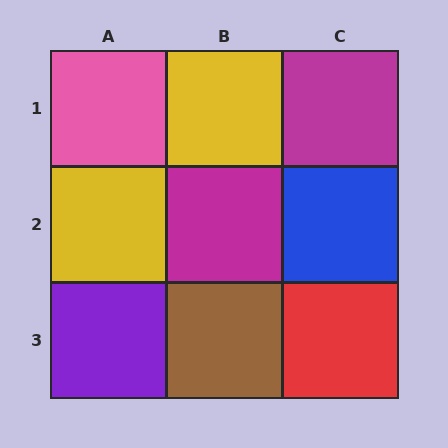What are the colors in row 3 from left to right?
Purple, brown, red.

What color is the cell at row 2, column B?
Magenta.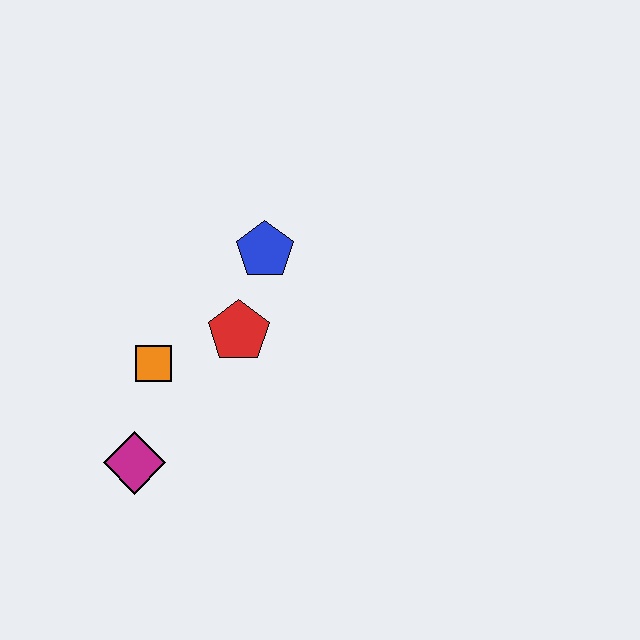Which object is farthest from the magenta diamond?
The blue pentagon is farthest from the magenta diamond.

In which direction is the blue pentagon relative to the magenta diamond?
The blue pentagon is above the magenta diamond.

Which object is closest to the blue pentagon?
The red pentagon is closest to the blue pentagon.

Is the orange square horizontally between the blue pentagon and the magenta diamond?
Yes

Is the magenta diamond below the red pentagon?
Yes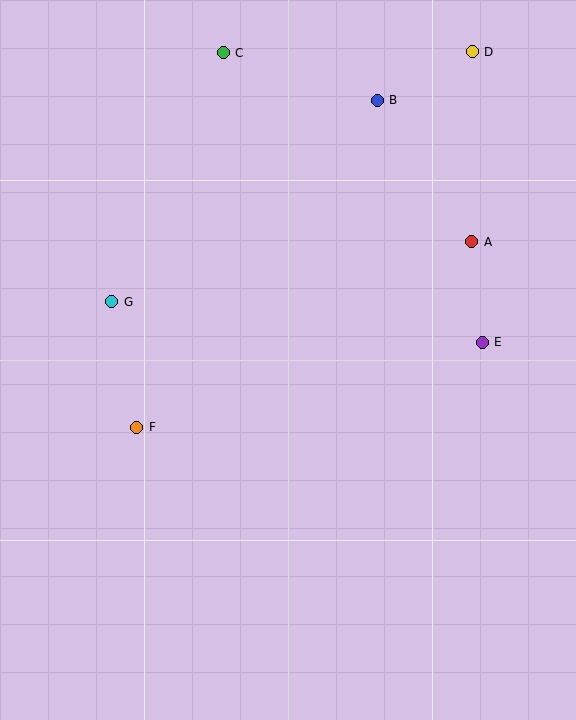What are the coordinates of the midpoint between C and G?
The midpoint between C and G is at (167, 177).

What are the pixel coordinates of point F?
Point F is at (137, 427).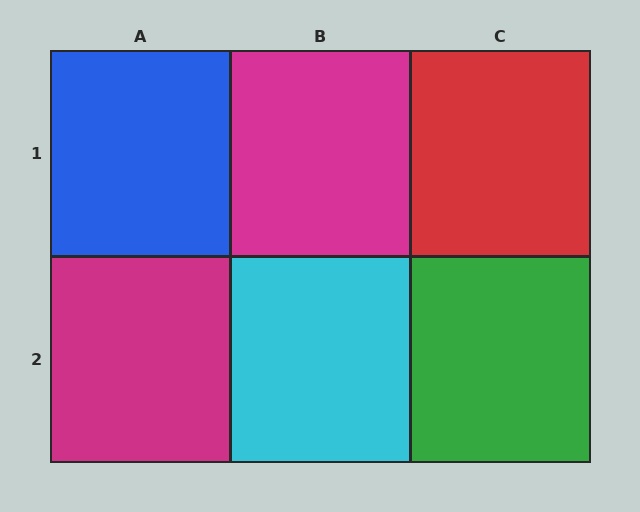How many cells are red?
1 cell is red.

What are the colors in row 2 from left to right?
Magenta, cyan, green.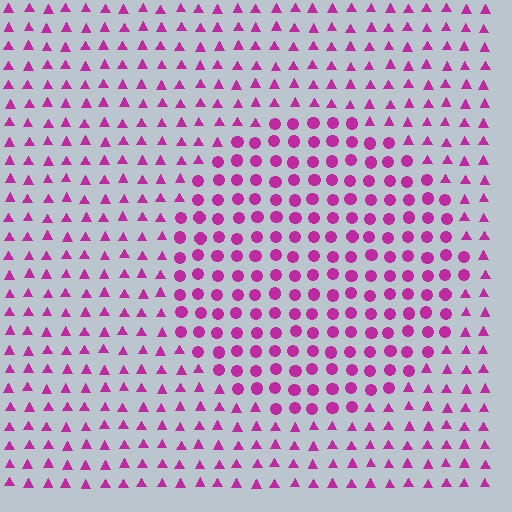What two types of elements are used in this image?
The image uses circles inside the circle region and triangles outside it.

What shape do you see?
I see a circle.